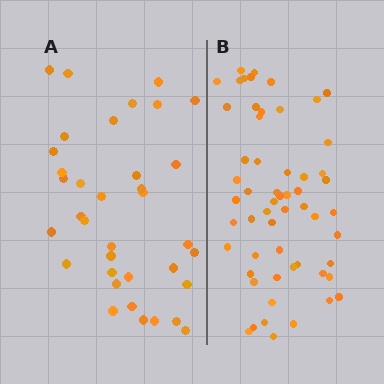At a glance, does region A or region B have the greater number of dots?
Region B (the right region) has more dots.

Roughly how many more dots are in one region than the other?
Region B has approximately 20 more dots than region A.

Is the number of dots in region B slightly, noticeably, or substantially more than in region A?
Region B has substantially more. The ratio is roughly 1.6 to 1.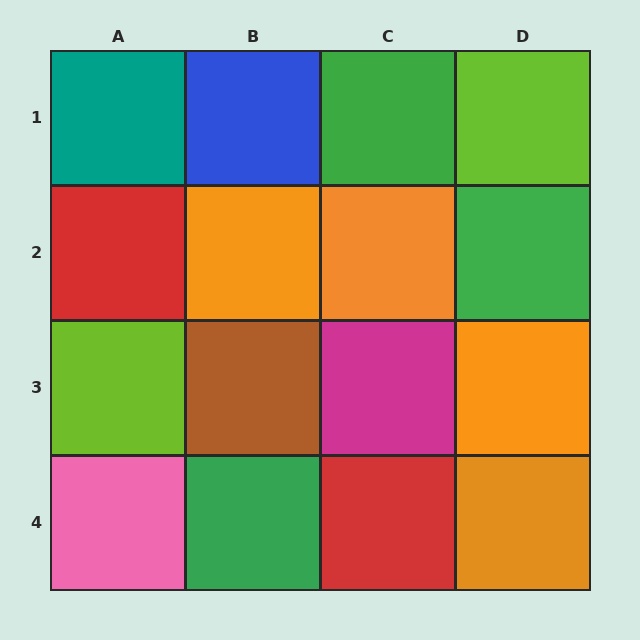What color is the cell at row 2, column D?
Green.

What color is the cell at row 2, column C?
Orange.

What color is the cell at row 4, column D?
Orange.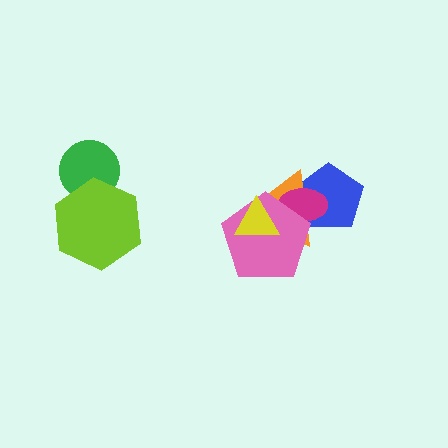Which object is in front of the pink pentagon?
The yellow triangle is in front of the pink pentagon.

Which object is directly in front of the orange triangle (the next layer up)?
The magenta ellipse is directly in front of the orange triangle.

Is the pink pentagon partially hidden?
Yes, it is partially covered by another shape.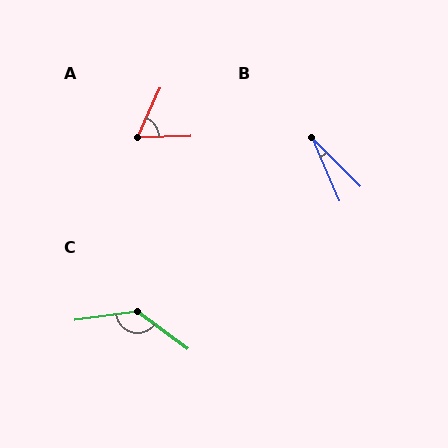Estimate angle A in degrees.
Approximately 64 degrees.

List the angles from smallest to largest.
B (21°), A (64°), C (135°).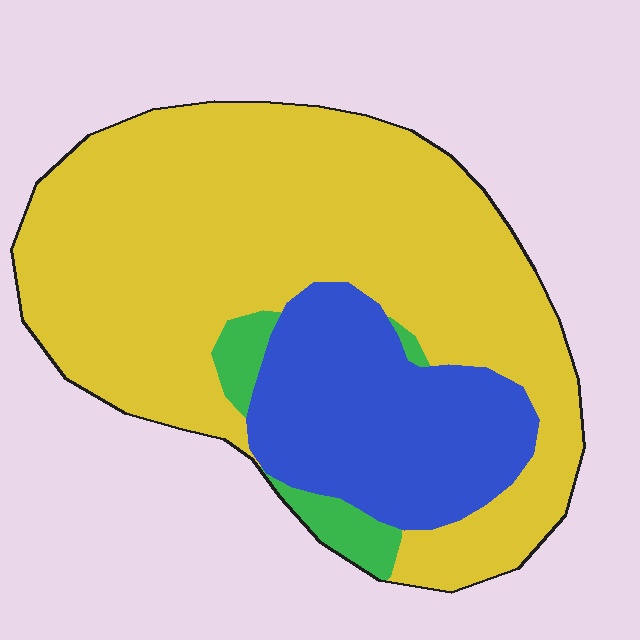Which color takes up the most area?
Yellow, at roughly 70%.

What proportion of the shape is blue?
Blue covers roughly 25% of the shape.